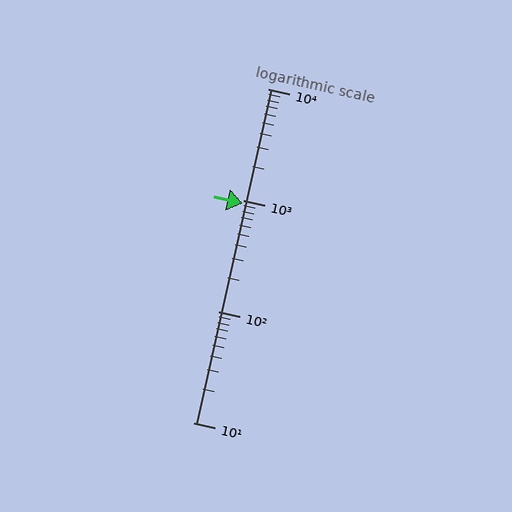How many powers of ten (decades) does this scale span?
The scale spans 3 decades, from 10 to 10000.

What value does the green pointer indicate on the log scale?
The pointer indicates approximately 930.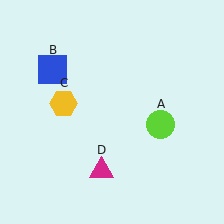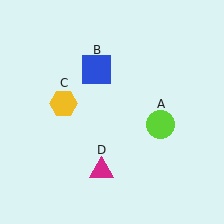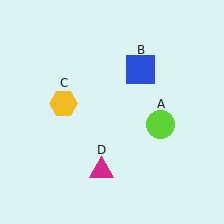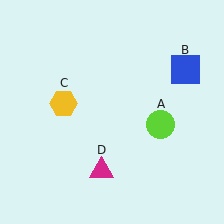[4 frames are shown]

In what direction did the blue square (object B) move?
The blue square (object B) moved right.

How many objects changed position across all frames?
1 object changed position: blue square (object B).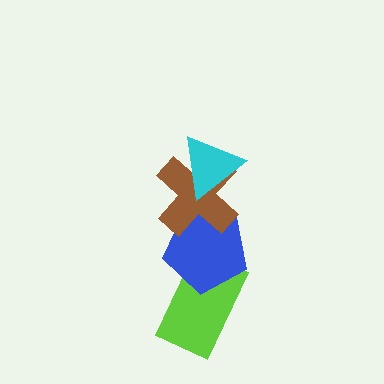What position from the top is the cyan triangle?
The cyan triangle is 1st from the top.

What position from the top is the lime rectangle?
The lime rectangle is 4th from the top.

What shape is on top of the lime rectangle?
The blue pentagon is on top of the lime rectangle.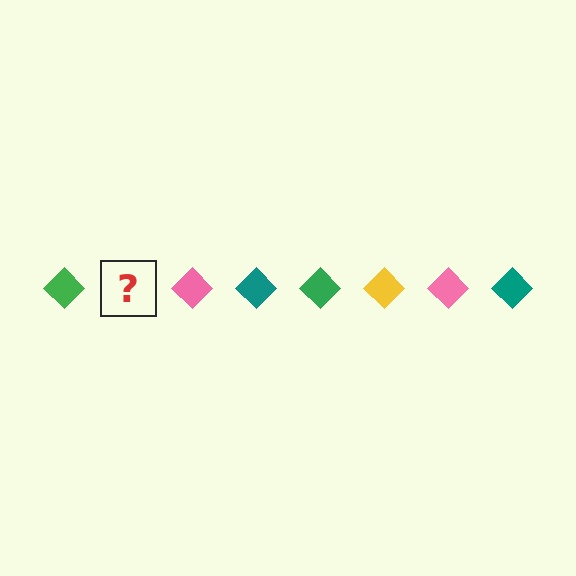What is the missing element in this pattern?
The missing element is a yellow diamond.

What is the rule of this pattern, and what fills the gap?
The rule is that the pattern cycles through green, yellow, pink, teal diamonds. The gap should be filled with a yellow diamond.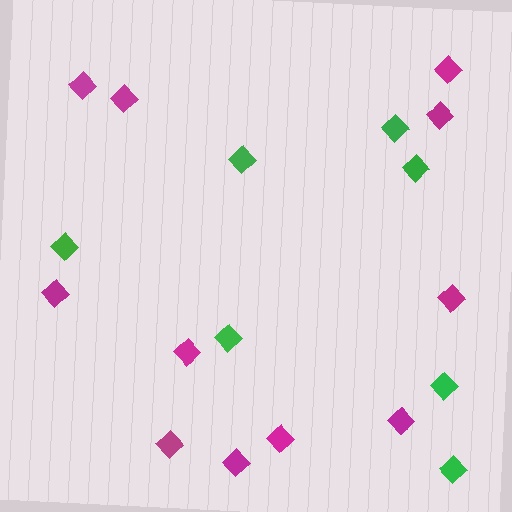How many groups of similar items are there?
There are 2 groups: one group of magenta diamonds (11) and one group of green diamonds (7).